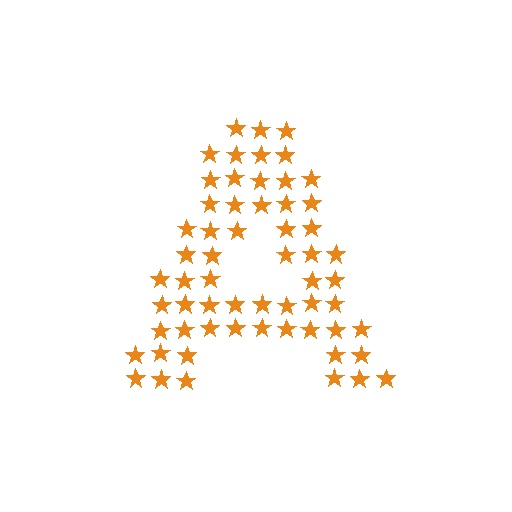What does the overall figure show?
The overall figure shows the letter A.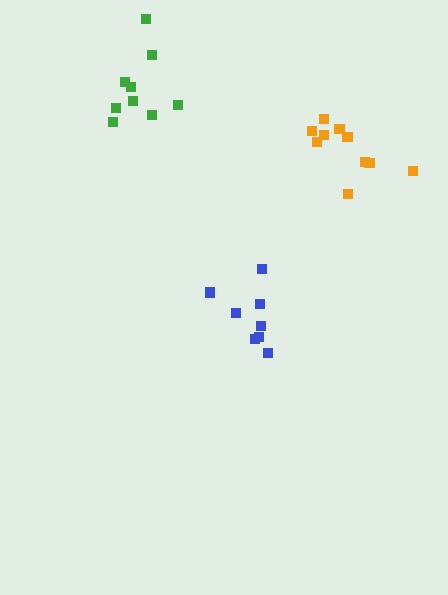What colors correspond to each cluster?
The clusters are colored: green, orange, blue.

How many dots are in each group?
Group 1: 9 dots, Group 2: 10 dots, Group 3: 8 dots (27 total).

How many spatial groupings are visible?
There are 3 spatial groupings.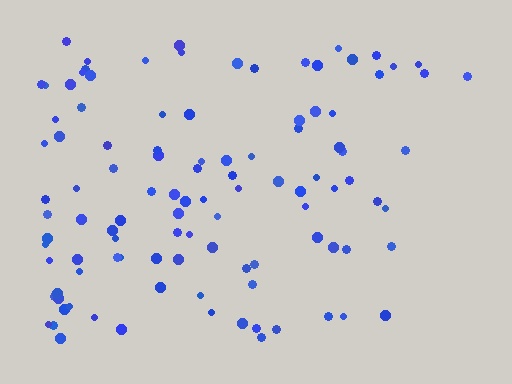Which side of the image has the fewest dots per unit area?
The right.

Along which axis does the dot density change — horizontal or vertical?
Horizontal.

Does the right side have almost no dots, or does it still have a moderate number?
Still a moderate number, just noticeably fewer than the left.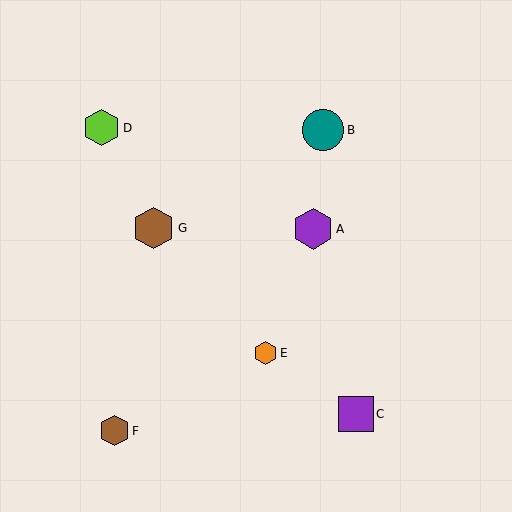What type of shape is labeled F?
Shape F is a brown hexagon.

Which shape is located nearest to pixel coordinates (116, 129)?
The lime hexagon (labeled D) at (102, 128) is nearest to that location.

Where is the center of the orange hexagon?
The center of the orange hexagon is at (266, 353).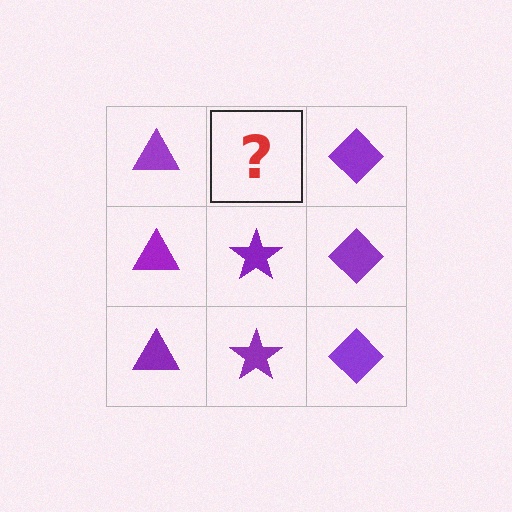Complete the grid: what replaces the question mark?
The question mark should be replaced with a purple star.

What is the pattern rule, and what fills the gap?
The rule is that each column has a consistent shape. The gap should be filled with a purple star.